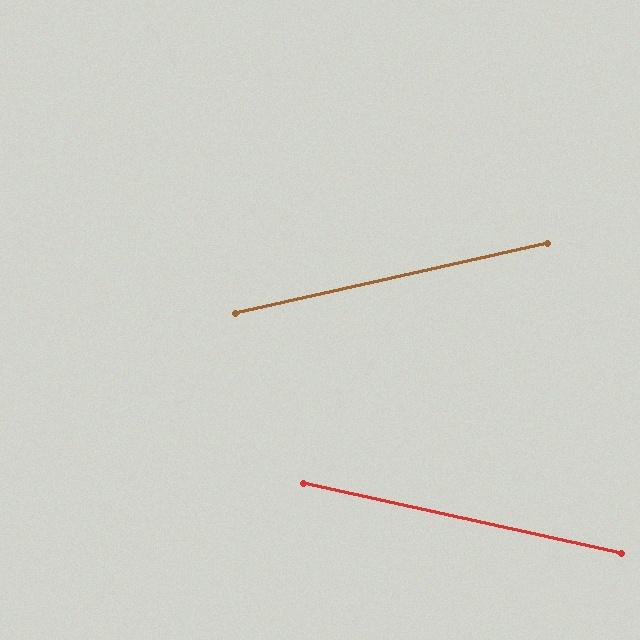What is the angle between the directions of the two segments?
Approximately 25 degrees.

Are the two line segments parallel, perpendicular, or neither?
Neither parallel nor perpendicular — they differ by about 25°.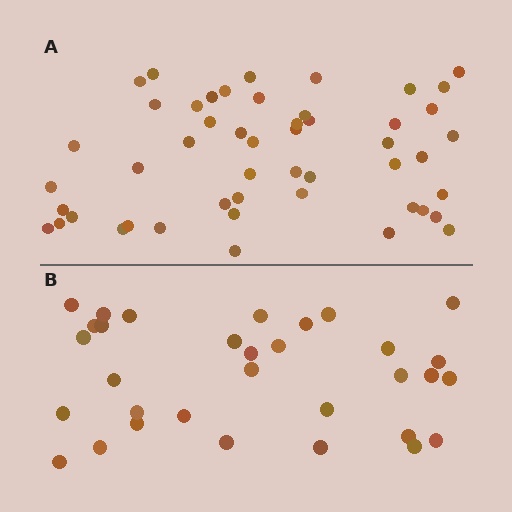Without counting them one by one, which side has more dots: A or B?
Region A (the top region) has more dots.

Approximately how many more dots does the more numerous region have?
Region A has approximately 20 more dots than region B.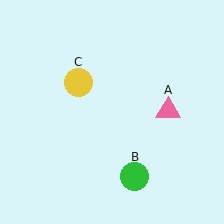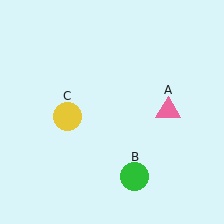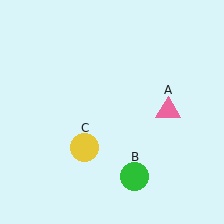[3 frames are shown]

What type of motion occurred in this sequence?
The yellow circle (object C) rotated counterclockwise around the center of the scene.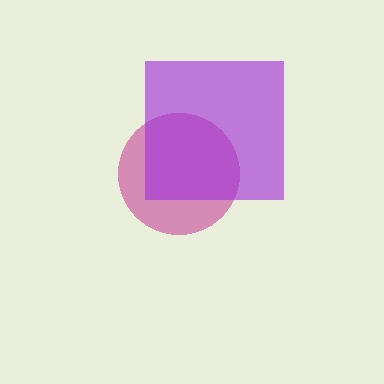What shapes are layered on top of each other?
The layered shapes are: a magenta circle, a purple square.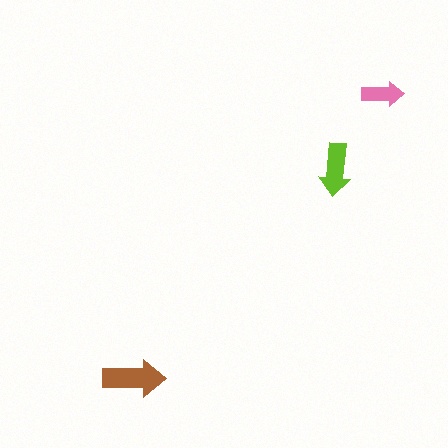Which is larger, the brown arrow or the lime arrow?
The brown one.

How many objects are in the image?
There are 3 objects in the image.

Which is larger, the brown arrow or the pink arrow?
The brown one.